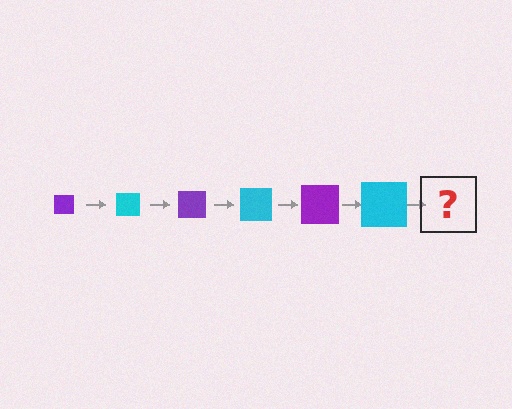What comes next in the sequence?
The next element should be a purple square, larger than the previous one.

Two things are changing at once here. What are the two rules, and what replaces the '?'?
The two rules are that the square grows larger each step and the color cycles through purple and cyan. The '?' should be a purple square, larger than the previous one.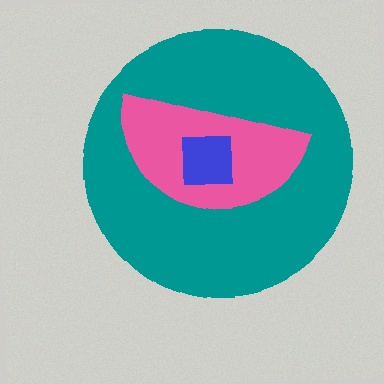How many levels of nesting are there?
3.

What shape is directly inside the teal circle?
The pink semicircle.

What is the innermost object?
The blue square.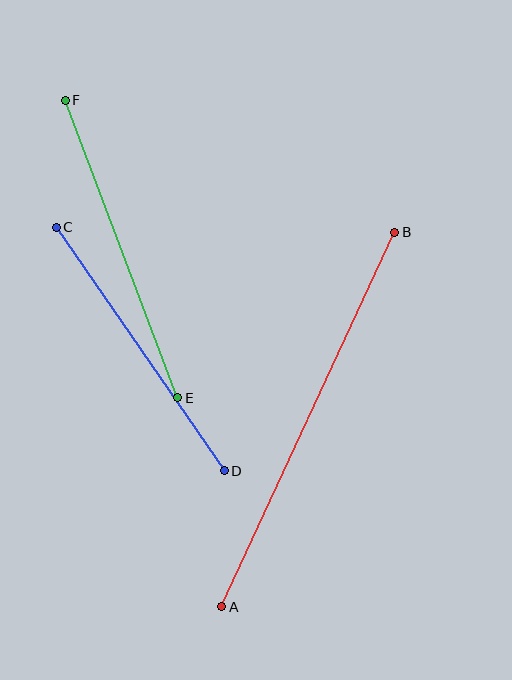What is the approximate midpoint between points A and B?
The midpoint is at approximately (308, 419) pixels.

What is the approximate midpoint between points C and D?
The midpoint is at approximately (140, 349) pixels.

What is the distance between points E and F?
The distance is approximately 318 pixels.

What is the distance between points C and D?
The distance is approximately 296 pixels.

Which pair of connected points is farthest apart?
Points A and B are farthest apart.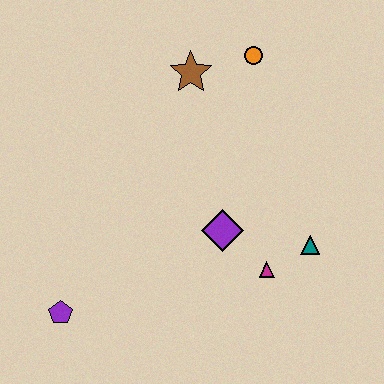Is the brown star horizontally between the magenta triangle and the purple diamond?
No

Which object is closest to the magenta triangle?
The teal triangle is closest to the magenta triangle.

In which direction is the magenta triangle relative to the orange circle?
The magenta triangle is below the orange circle.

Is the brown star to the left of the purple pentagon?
No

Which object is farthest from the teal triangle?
The purple pentagon is farthest from the teal triangle.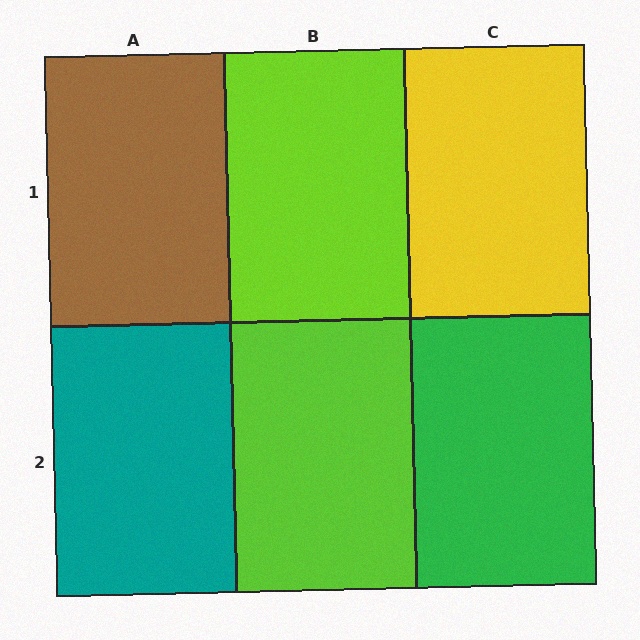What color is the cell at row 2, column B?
Lime.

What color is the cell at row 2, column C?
Green.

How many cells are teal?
1 cell is teal.